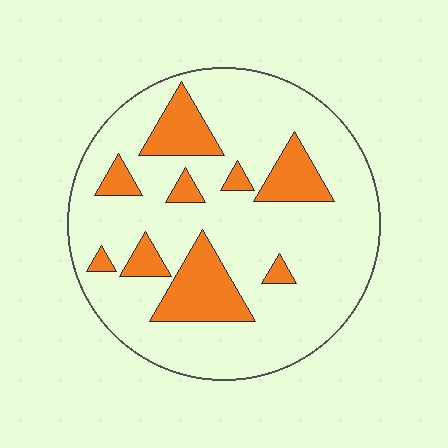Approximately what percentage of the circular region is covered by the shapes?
Approximately 20%.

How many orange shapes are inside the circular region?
9.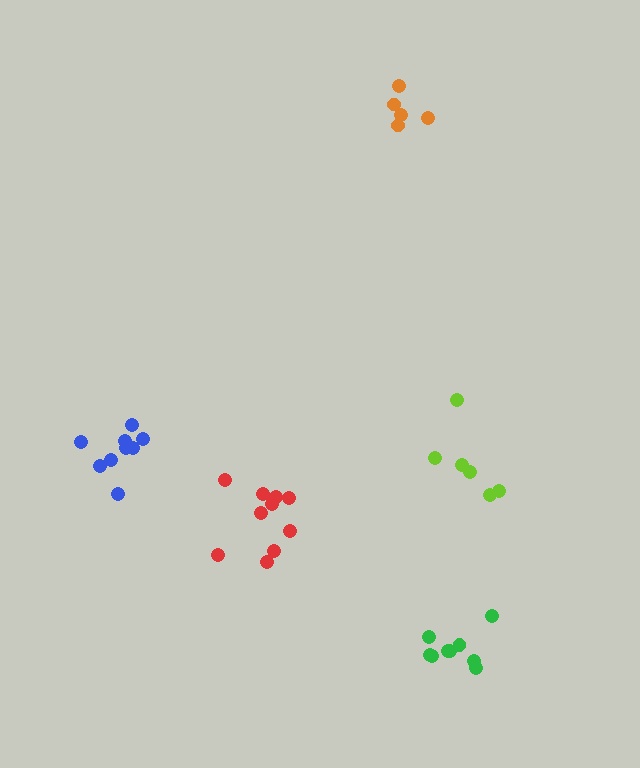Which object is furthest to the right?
The green cluster is rightmost.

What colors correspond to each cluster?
The clusters are colored: lime, green, blue, red, orange.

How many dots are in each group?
Group 1: 6 dots, Group 2: 9 dots, Group 3: 9 dots, Group 4: 10 dots, Group 5: 5 dots (39 total).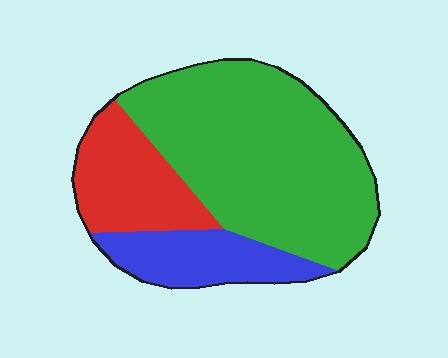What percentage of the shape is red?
Red covers about 20% of the shape.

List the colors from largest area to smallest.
From largest to smallest: green, red, blue.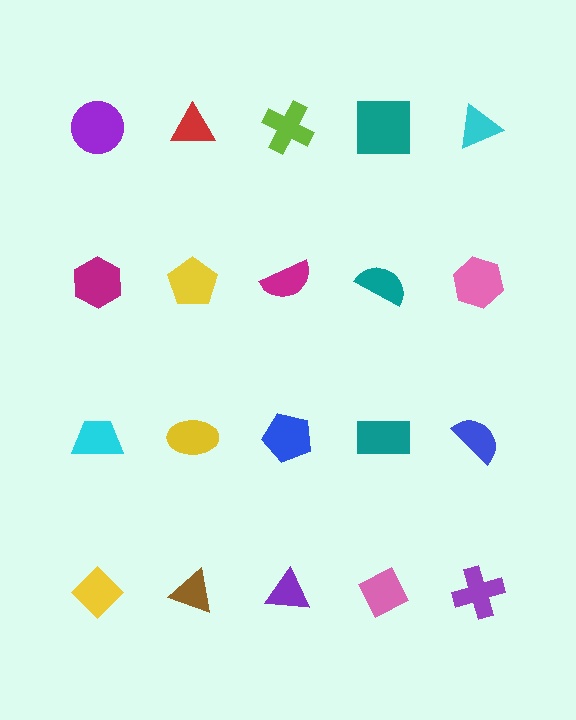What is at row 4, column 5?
A purple cross.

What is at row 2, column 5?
A pink hexagon.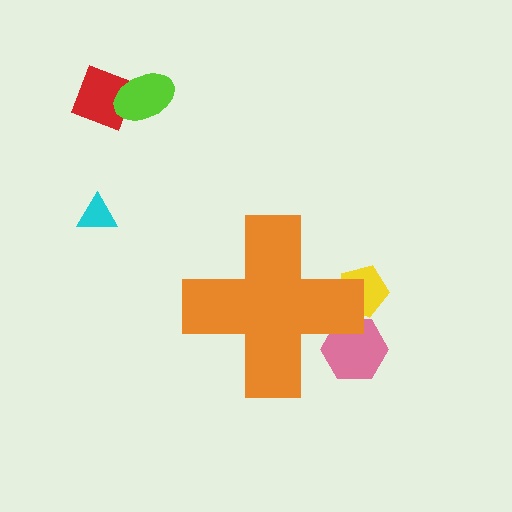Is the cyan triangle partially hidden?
No, the cyan triangle is fully visible.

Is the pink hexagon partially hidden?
Yes, the pink hexagon is partially hidden behind the orange cross.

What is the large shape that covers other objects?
An orange cross.